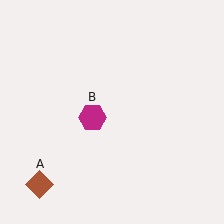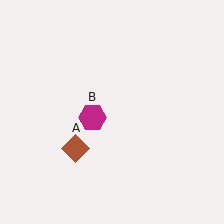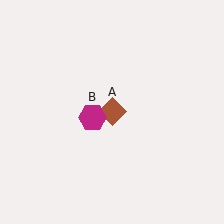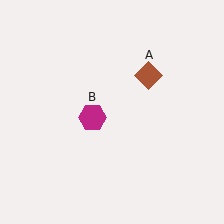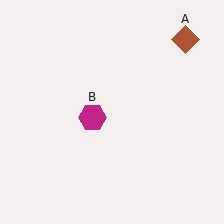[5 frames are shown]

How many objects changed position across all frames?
1 object changed position: brown diamond (object A).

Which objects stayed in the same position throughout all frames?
Magenta hexagon (object B) remained stationary.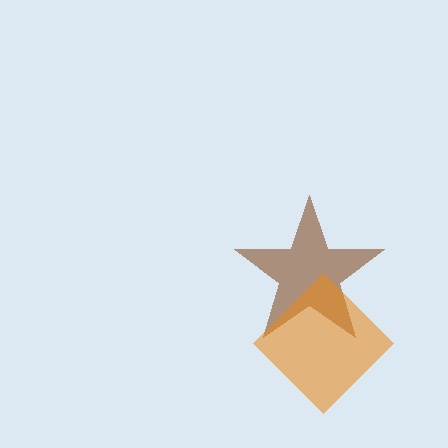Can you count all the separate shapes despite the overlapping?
Yes, there are 2 separate shapes.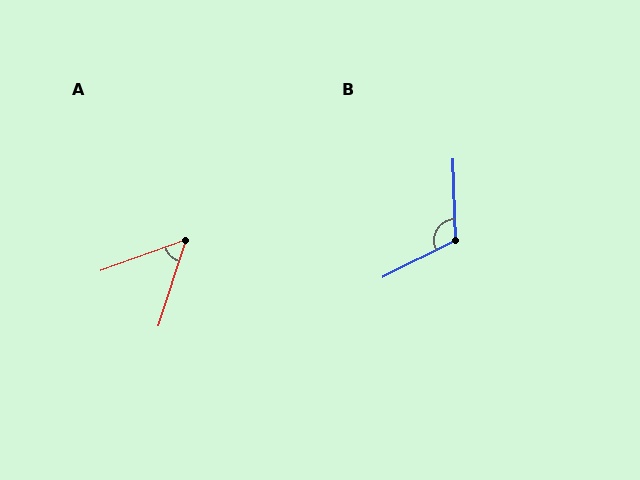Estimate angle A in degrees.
Approximately 52 degrees.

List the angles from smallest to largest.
A (52°), B (115°).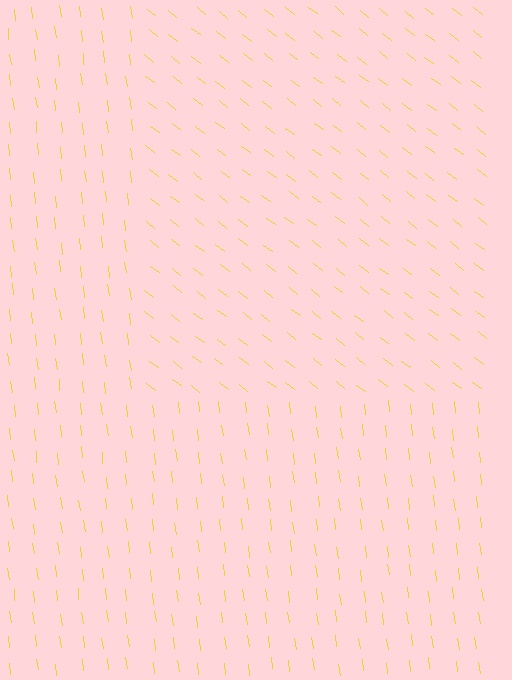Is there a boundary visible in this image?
Yes, there is a texture boundary formed by a change in line orientation.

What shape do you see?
I see a rectangle.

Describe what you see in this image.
The image is filled with small yellow line segments. A rectangle region in the image has lines oriented differently from the surrounding lines, creating a visible texture boundary.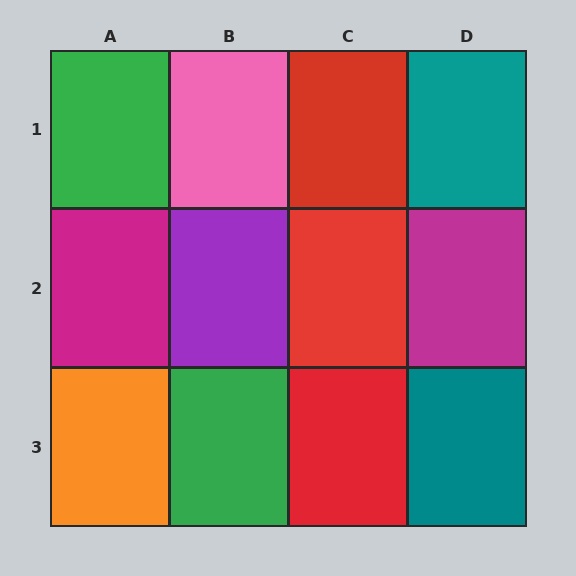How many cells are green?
2 cells are green.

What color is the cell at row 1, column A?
Green.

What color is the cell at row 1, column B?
Pink.